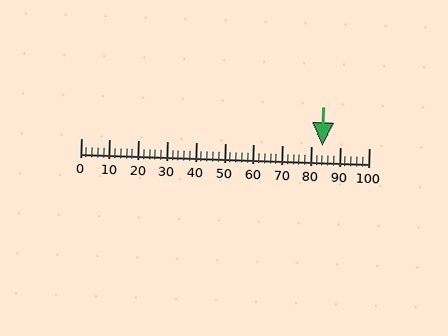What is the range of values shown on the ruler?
The ruler shows values from 0 to 100.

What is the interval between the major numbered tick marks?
The major tick marks are spaced 10 units apart.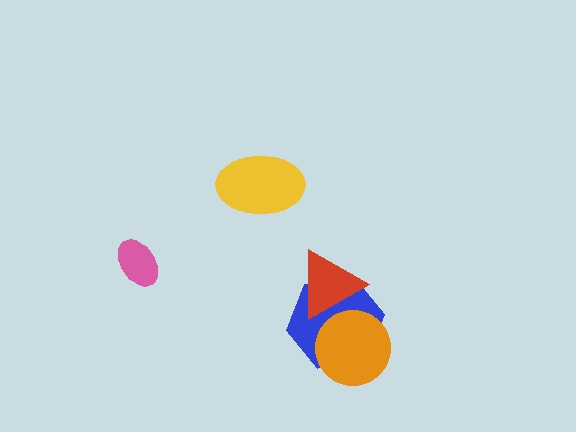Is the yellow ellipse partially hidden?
No, no other shape covers it.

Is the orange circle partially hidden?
Yes, it is partially covered by another shape.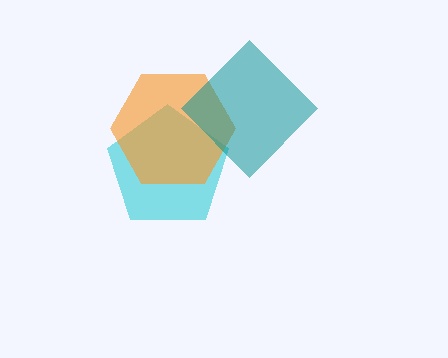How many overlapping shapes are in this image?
There are 3 overlapping shapes in the image.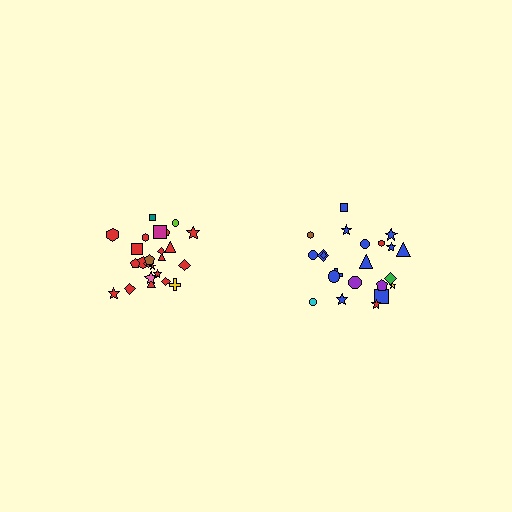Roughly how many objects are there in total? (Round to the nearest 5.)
Roughly 45 objects in total.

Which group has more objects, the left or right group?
The left group.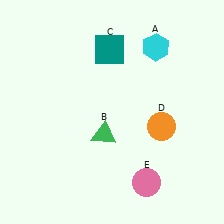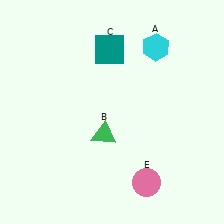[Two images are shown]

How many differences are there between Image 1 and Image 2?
There is 1 difference between the two images.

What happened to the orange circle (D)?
The orange circle (D) was removed in Image 2. It was in the bottom-right area of Image 1.